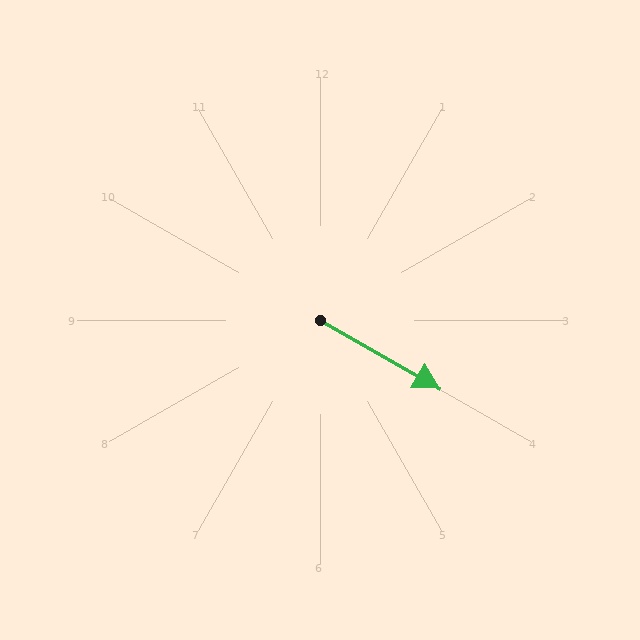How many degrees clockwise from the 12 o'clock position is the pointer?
Approximately 120 degrees.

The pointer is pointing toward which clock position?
Roughly 4 o'clock.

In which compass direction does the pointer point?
Southeast.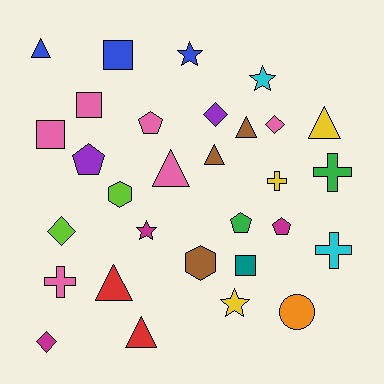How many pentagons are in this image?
There are 4 pentagons.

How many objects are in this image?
There are 30 objects.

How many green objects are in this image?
There are 2 green objects.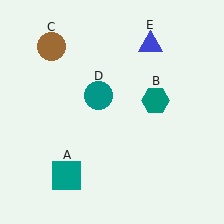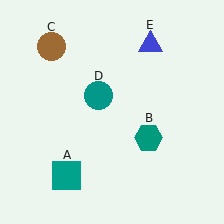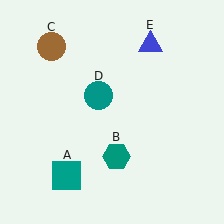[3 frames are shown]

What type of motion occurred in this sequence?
The teal hexagon (object B) rotated clockwise around the center of the scene.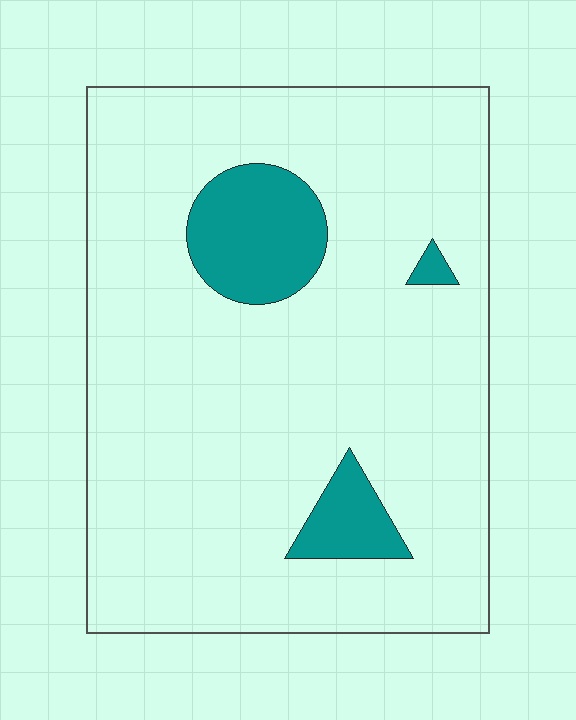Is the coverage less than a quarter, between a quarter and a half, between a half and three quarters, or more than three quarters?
Less than a quarter.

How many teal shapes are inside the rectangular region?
3.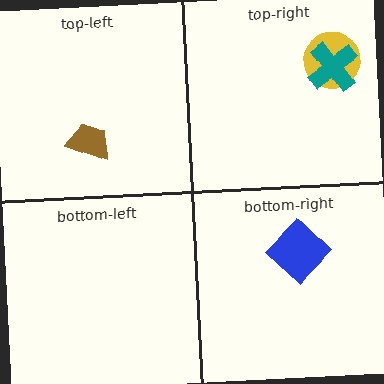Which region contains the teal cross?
The top-right region.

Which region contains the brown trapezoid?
The top-left region.